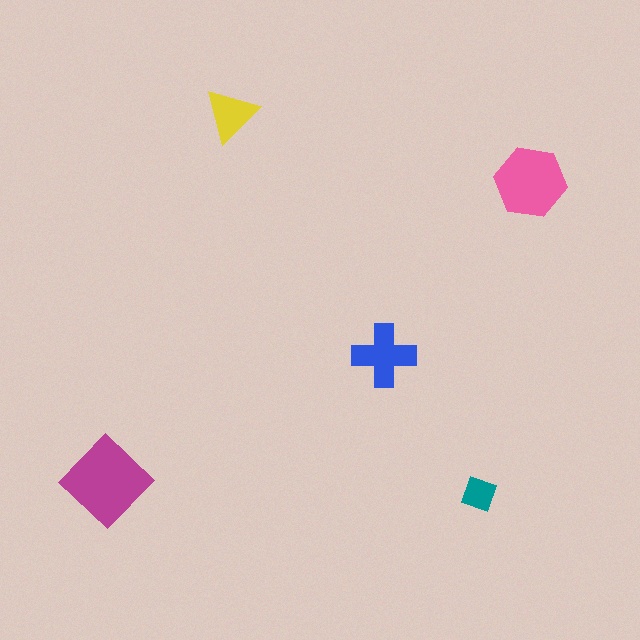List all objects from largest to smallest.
The magenta diamond, the pink hexagon, the blue cross, the yellow triangle, the teal diamond.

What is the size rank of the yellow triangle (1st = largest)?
4th.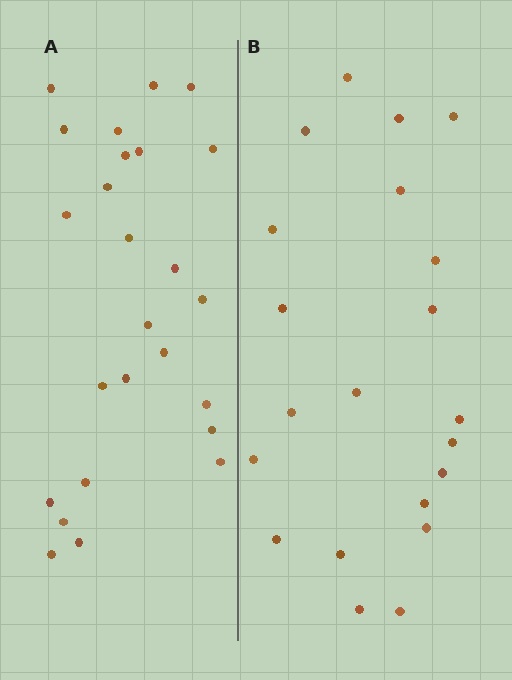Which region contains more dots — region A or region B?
Region A (the left region) has more dots.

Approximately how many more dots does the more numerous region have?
Region A has about 4 more dots than region B.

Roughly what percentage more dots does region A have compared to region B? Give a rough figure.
About 20% more.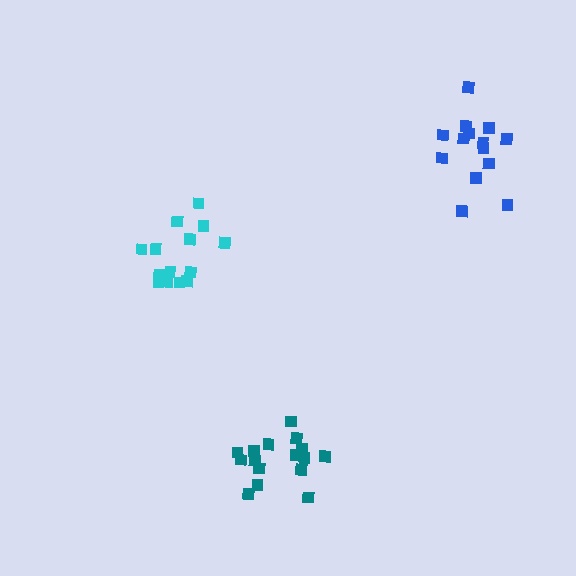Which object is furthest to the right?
The blue cluster is rightmost.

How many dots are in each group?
Group 1: 16 dots, Group 2: 14 dots, Group 3: 14 dots (44 total).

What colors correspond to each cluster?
The clusters are colored: teal, cyan, blue.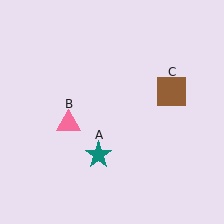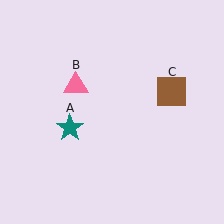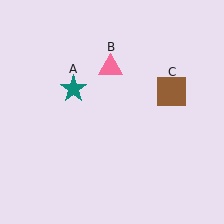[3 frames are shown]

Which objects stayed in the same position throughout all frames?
Brown square (object C) remained stationary.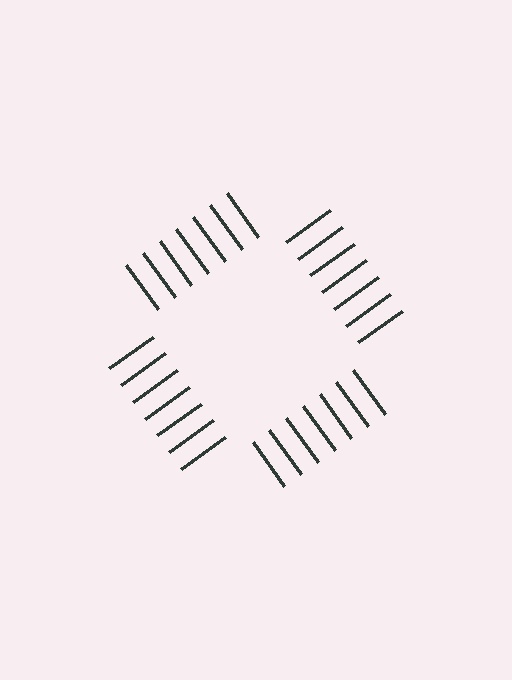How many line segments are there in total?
28 — 7 along each of the 4 edges.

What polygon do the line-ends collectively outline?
An illusory square — the line segments terminate on its edges but no continuous stroke is drawn.